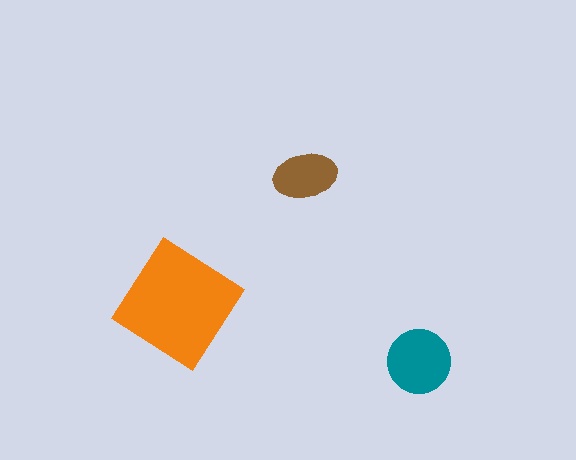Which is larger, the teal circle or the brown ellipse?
The teal circle.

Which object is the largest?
The orange diamond.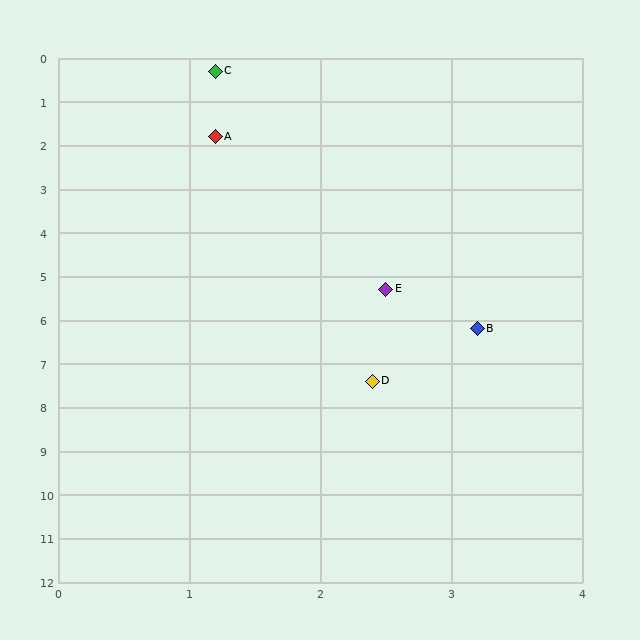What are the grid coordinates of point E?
Point E is at approximately (2.5, 5.3).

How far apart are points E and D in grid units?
Points E and D are about 2.1 grid units apart.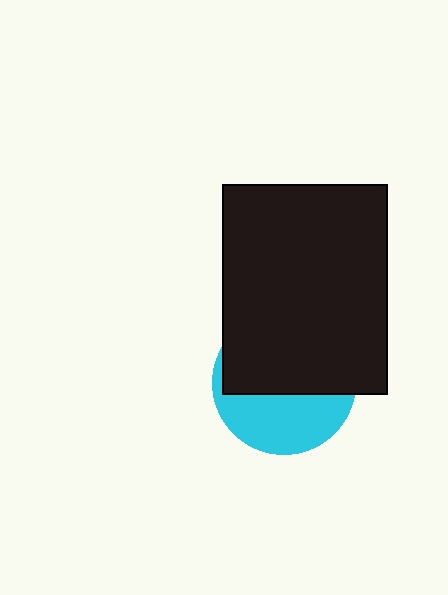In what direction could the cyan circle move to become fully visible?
The cyan circle could move down. That would shift it out from behind the black rectangle entirely.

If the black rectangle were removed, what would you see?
You would see the complete cyan circle.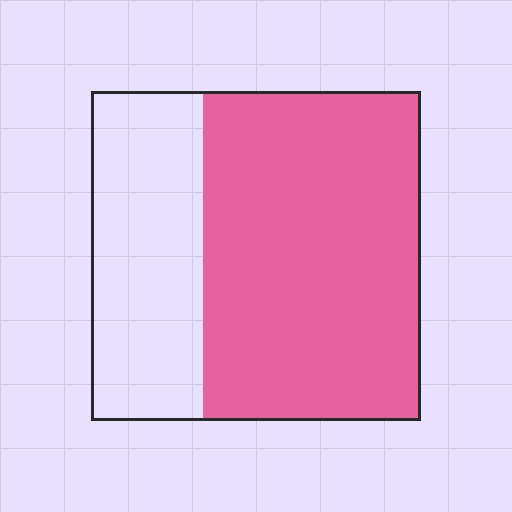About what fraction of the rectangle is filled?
About two thirds (2/3).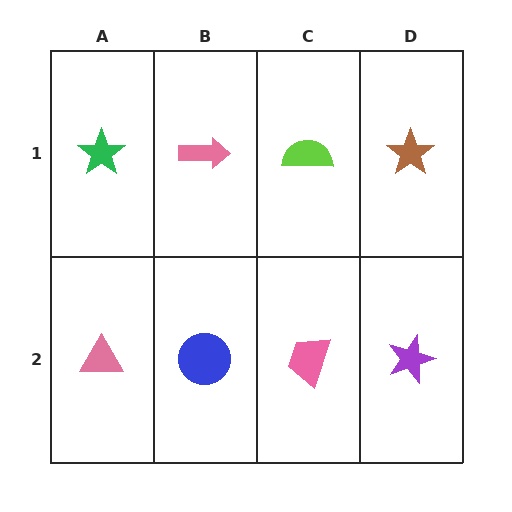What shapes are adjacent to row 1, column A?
A pink triangle (row 2, column A), a pink arrow (row 1, column B).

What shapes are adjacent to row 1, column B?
A blue circle (row 2, column B), a green star (row 1, column A), a lime semicircle (row 1, column C).